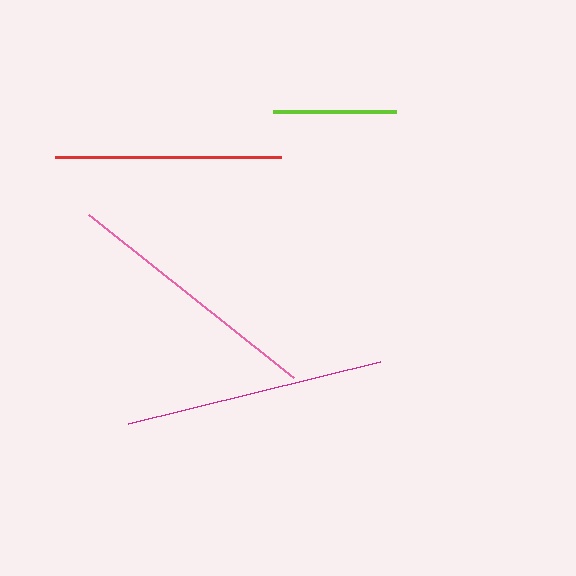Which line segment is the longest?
The pink line is the longest at approximately 262 pixels.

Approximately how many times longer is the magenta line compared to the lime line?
The magenta line is approximately 2.1 times the length of the lime line.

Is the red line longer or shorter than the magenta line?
The magenta line is longer than the red line.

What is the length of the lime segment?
The lime segment is approximately 122 pixels long.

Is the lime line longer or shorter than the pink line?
The pink line is longer than the lime line.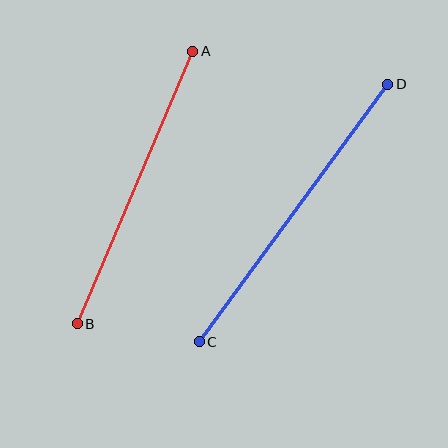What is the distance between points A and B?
The distance is approximately 296 pixels.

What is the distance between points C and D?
The distance is approximately 319 pixels.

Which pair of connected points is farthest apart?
Points C and D are farthest apart.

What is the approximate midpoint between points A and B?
The midpoint is at approximately (135, 187) pixels.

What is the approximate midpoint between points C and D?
The midpoint is at approximately (293, 213) pixels.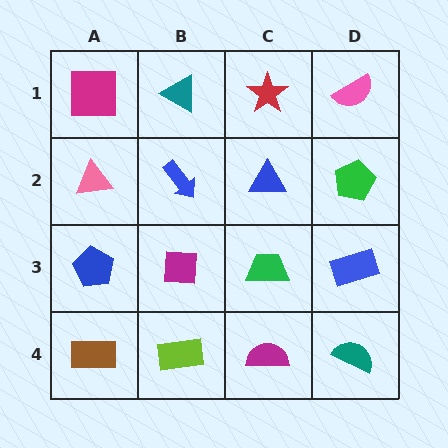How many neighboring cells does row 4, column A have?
2.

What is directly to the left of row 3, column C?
A magenta square.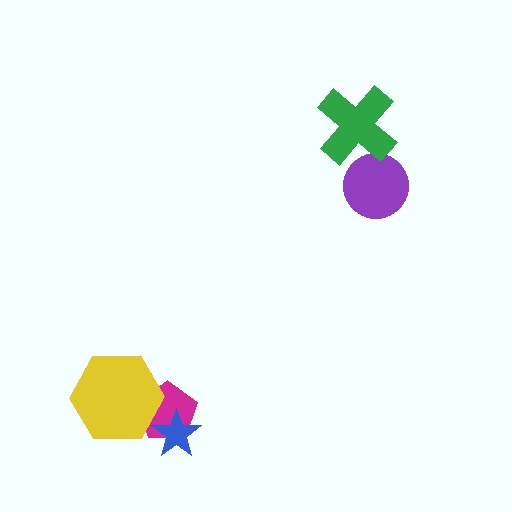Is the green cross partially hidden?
No, no other shape covers it.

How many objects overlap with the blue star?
1 object overlaps with the blue star.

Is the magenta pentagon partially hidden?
Yes, it is partially covered by another shape.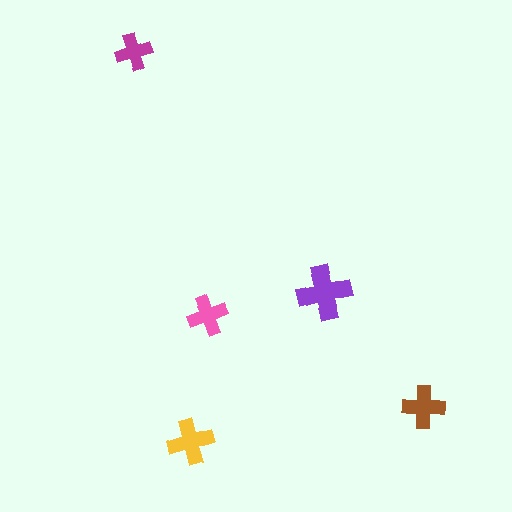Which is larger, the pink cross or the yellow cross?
The yellow one.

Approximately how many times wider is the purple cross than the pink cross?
About 1.5 times wider.